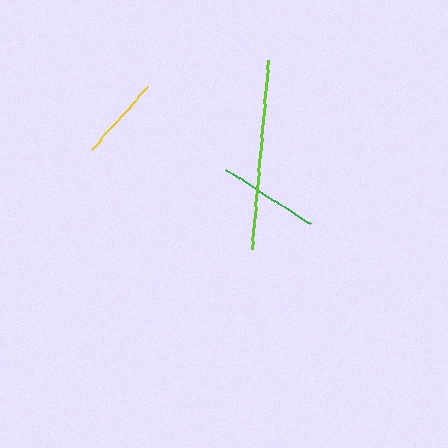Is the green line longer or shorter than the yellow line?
The green line is longer than the yellow line.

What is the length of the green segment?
The green segment is approximately 100 pixels long.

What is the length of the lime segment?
The lime segment is approximately 190 pixels long.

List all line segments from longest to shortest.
From longest to shortest: lime, green, yellow.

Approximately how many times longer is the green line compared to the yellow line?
The green line is approximately 1.2 times the length of the yellow line.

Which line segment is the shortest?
The yellow line is the shortest at approximately 84 pixels.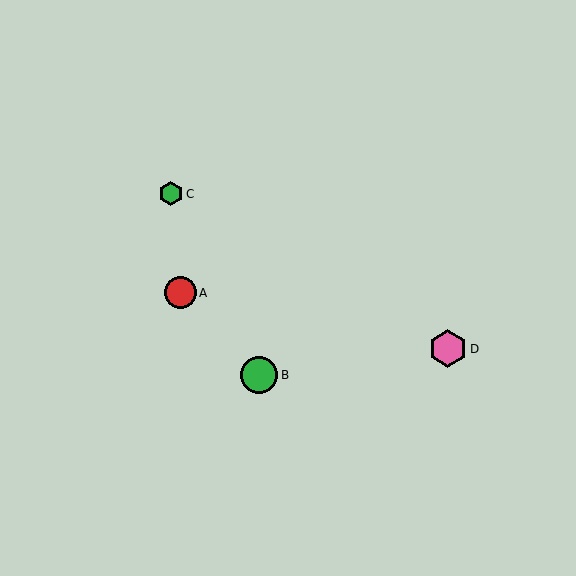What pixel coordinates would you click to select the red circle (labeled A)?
Click at (180, 293) to select the red circle A.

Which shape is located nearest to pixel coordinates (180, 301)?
The red circle (labeled A) at (180, 293) is nearest to that location.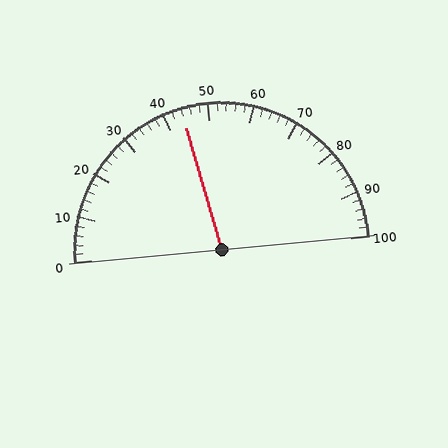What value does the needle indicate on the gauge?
The needle indicates approximately 44.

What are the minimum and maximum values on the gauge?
The gauge ranges from 0 to 100.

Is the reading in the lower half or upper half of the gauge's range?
The reading is in the lower half of the range (0 to 100).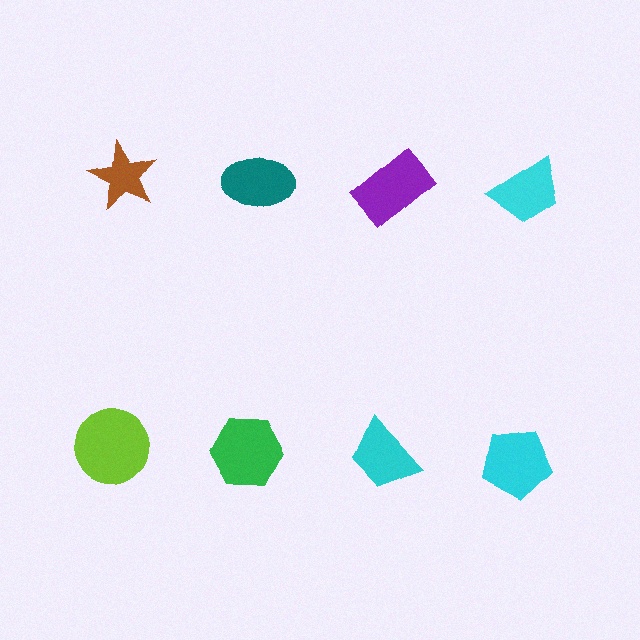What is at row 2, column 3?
A cyan trapezoid.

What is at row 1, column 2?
A teal ellipse.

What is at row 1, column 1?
A brown star.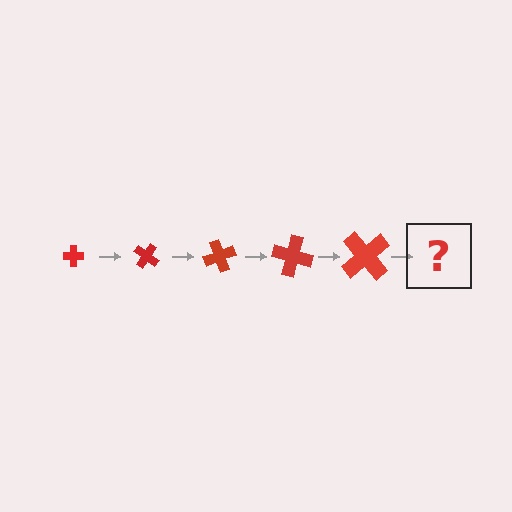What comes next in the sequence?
The next element should be a cross, larger than the previous one and rotated 175 degrees from the start.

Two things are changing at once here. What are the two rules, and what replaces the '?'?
The two rules are that the cross grows larger each step and it rotates 35 degrees each step. The '?' should be a cross, larger than the previous one and rotated 175 degrees from the start.